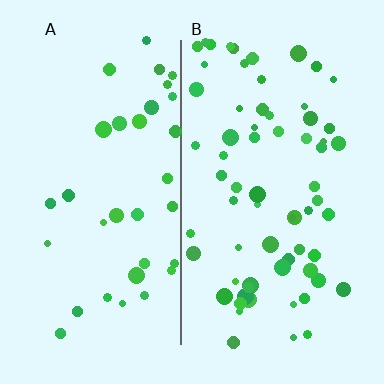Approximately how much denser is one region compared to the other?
Approximately 2.0× — region B over region A.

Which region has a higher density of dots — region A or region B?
B (the right).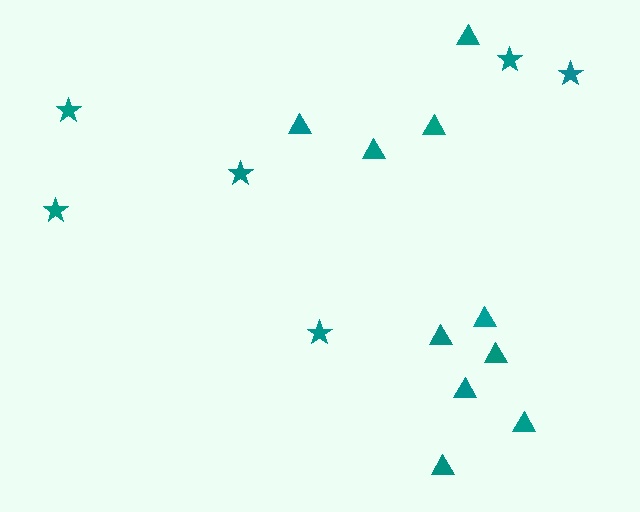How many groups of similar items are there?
There are 2 groups: one group of stars (6) and one group of triangles (10).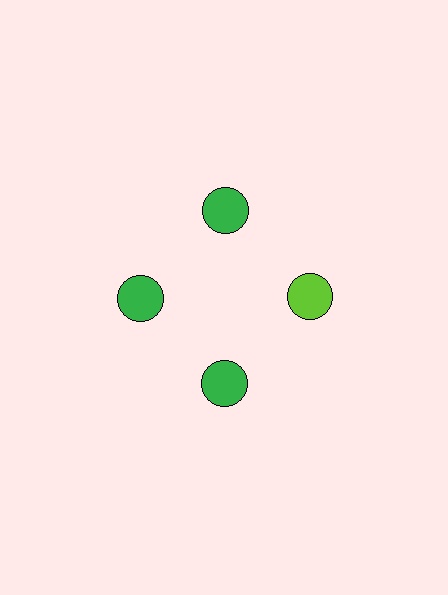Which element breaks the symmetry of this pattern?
The lime circle at roughly the 3 o'clock position breaks the symmetry. All other shapes are green circles.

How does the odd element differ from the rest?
It has a different color: lime instead of green.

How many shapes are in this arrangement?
There are 4 shapes arranged in a ring pattern.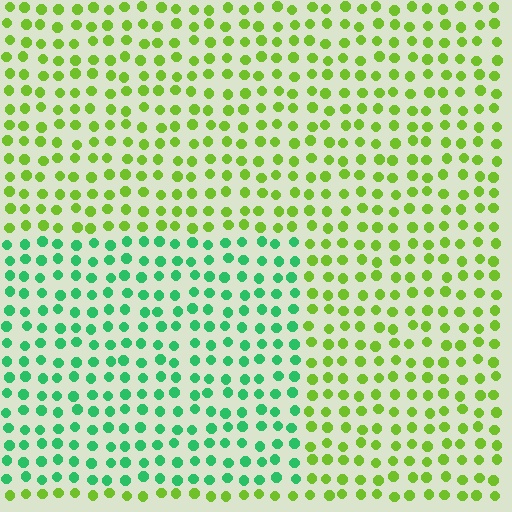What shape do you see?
I see a rectangle.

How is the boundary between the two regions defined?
The boundary is defined purely by a slight shift in hue (about 51 degrees). Spacing, size, and orientation are identical on both sides.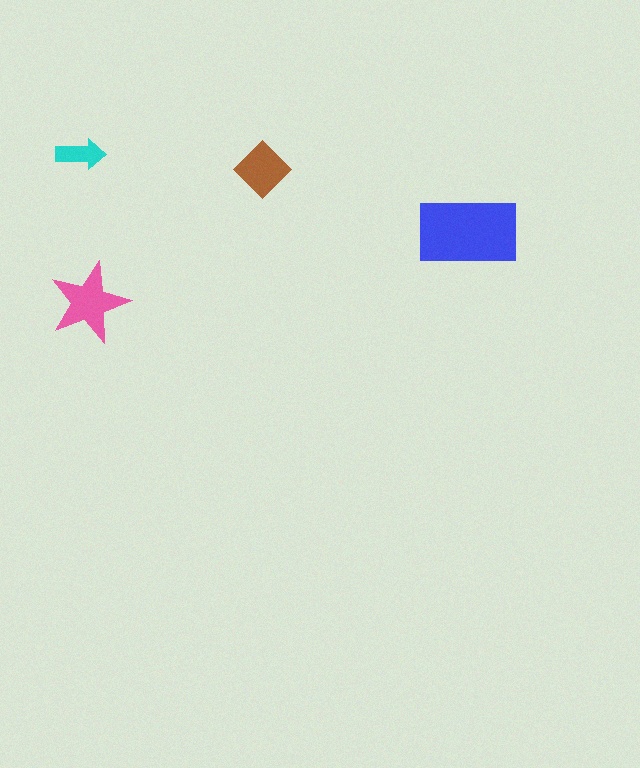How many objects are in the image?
There are 4 objects in the image.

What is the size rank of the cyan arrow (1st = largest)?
4th.